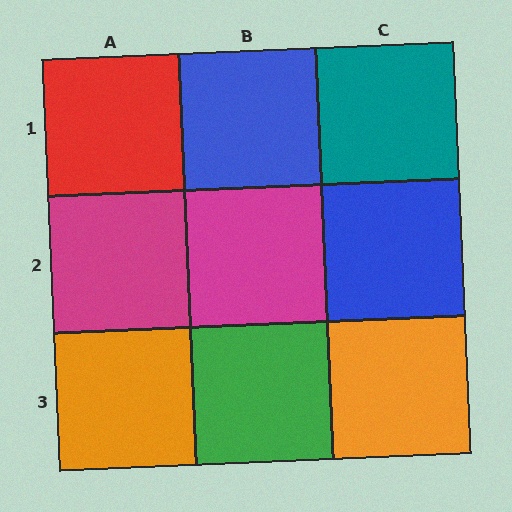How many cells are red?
1 cell is red.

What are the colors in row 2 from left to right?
Magenta, magenta, blue.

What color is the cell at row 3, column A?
Orange.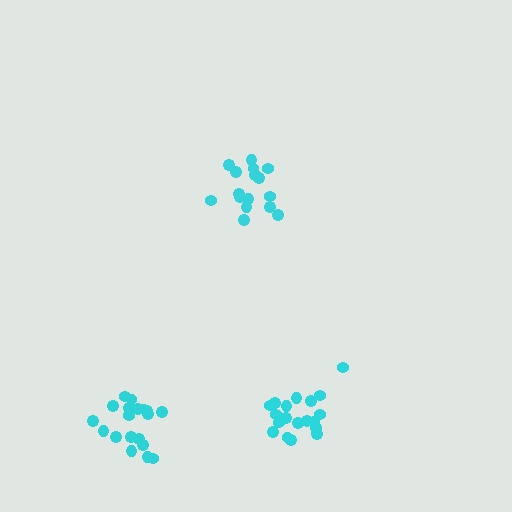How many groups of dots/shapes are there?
There are 3 groups.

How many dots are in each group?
Group 1: 16 dots, Group 2: 19 dots, Group 3: 19 dots (54 total).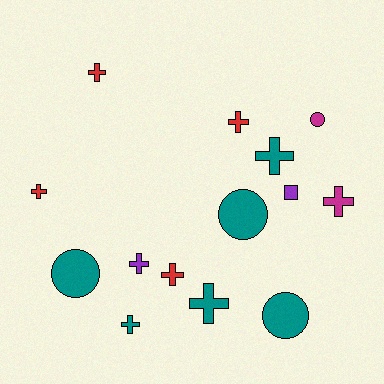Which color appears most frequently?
Teal, with 6 objects.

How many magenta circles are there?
There is 1 magenta circle.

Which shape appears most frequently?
Cross, with 9 objects.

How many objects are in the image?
There are 14 objects.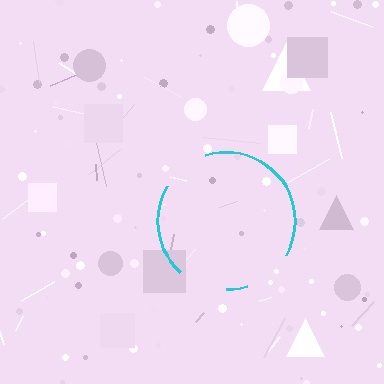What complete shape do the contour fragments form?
The contour fragments form a circle.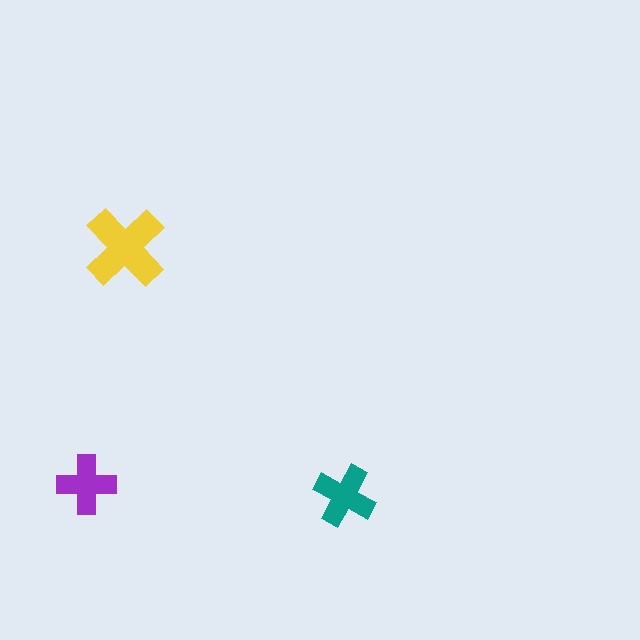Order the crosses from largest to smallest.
the yellow one, the teal one, the purple one.